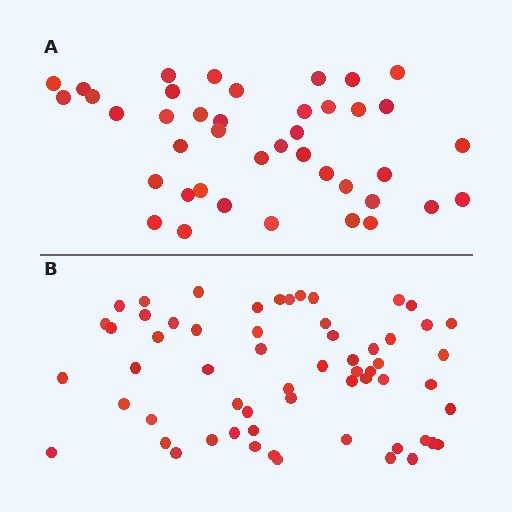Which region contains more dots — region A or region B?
Region B (the bottom region) has more dots.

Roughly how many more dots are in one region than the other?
Region B has approximately 20 more dots than region A.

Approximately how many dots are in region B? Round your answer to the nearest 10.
About 60 dots.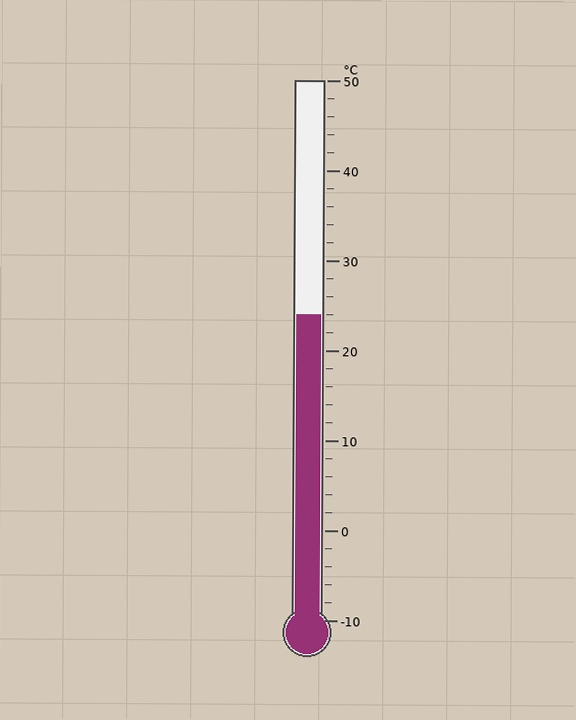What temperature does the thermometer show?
The thermometer shows approximately 24°C.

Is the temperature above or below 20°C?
The temperature is above 20°C.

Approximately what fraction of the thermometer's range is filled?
The thermometer is filled to approximately 55% of its range.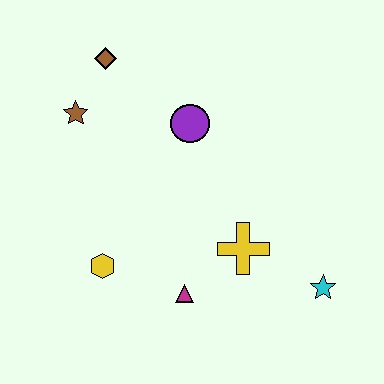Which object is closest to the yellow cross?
The magenta triangle is closest to the yellow cross.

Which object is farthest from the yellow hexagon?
The cyan star is farthest from the yellow hexagon.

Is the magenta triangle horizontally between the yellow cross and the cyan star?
No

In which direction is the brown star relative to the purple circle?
The brown star is to the left of the purple circle.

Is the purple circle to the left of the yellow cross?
Yes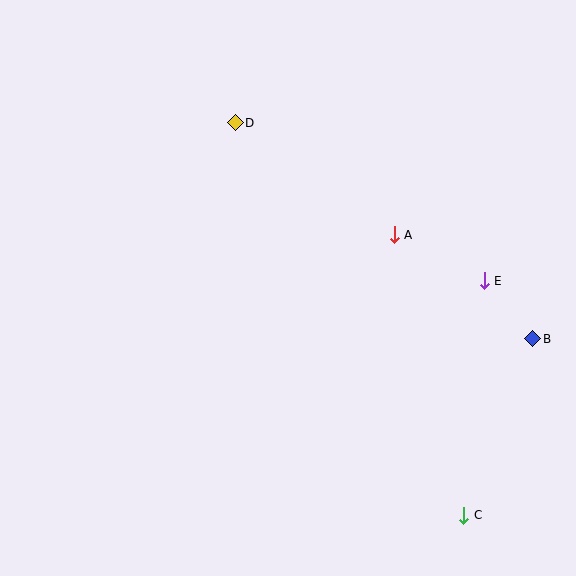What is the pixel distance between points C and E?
The distance between C and E is 235 pixels.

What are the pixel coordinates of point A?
Point A is at (394, 235).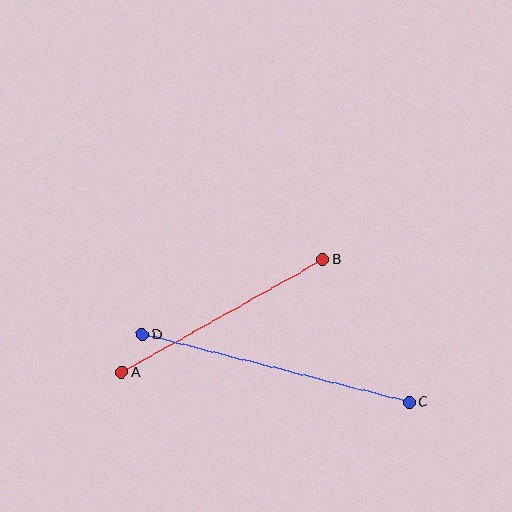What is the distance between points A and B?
The distance is approximately 231 pixels.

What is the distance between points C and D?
The distance is approximately 275 pixels.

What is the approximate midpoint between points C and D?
The midpoint is at approximately (276, 368) pixels.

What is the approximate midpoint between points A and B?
The midpoint is at approximately (222, 316) pixels.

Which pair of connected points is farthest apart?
Points C and D are farthest apart.